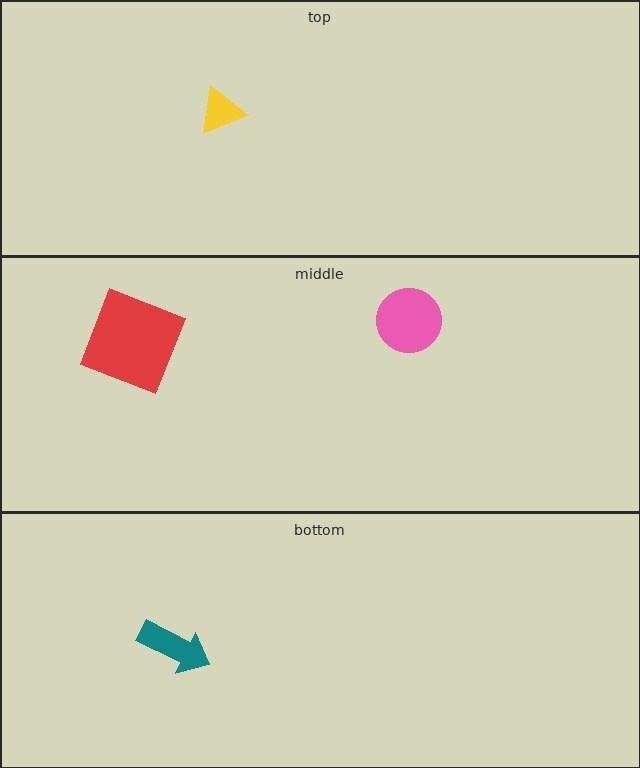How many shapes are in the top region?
1.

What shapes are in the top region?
The yellow triangle.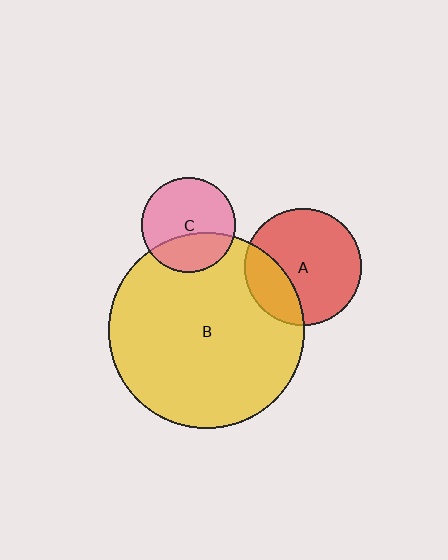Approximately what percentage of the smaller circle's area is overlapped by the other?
Approximately 25%.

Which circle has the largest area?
Circle B (yellow).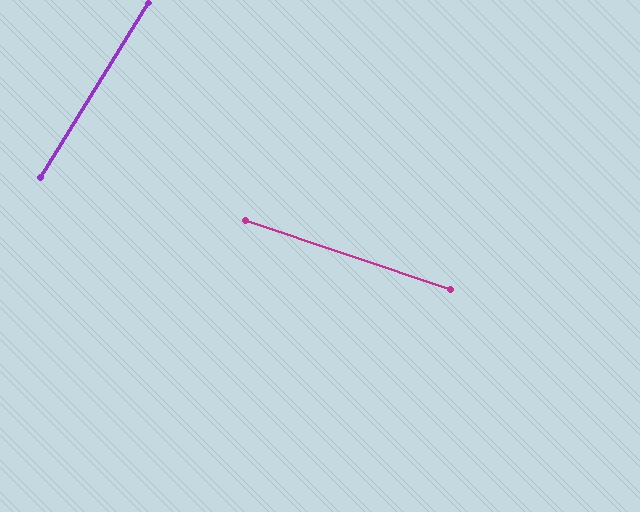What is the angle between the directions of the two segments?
Approximately 77 degrees.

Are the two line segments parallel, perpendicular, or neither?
Neither parallel nor perpendicular — they differ by about 77°.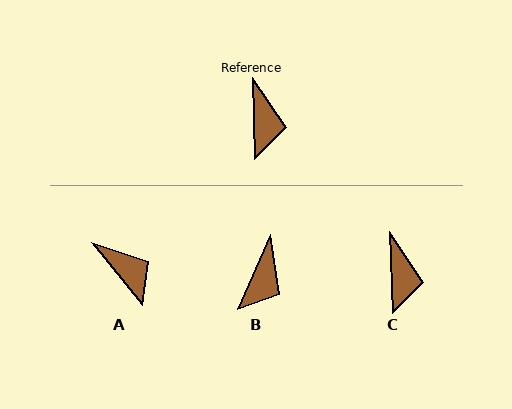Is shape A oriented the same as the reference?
No, it is off by about 38 degrees.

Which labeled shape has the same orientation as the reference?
C.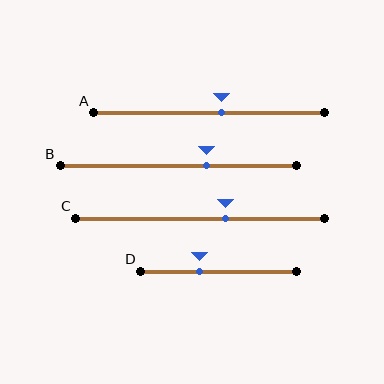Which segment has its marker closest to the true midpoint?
Segment A has its marker closest to the true midpoint.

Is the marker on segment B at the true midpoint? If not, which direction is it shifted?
No, the marker on segment B is shifted to the right by about 12% of the segment length.